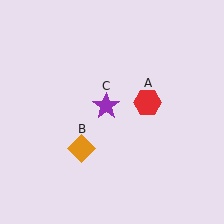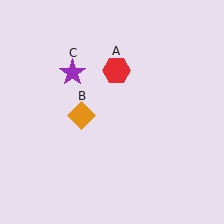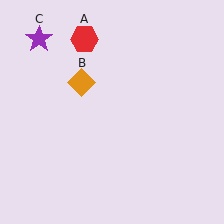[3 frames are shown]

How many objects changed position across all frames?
3 objects changed position: red hexagon (object A), orange diamond (object B), purple star (object C).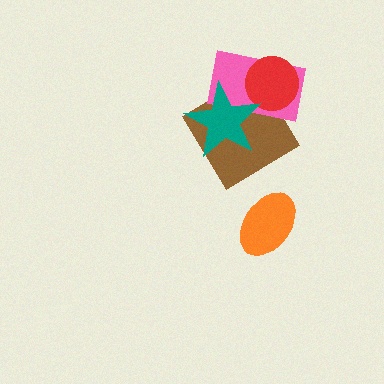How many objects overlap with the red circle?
2 objects overlap with the red circle.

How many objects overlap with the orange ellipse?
0 objects overlap with the orange ellipse.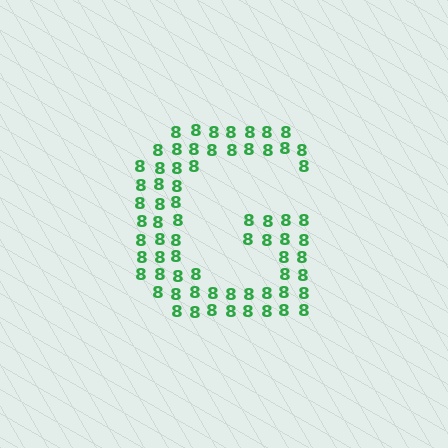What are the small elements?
The small elements are digit 8's.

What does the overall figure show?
The overall figure shows the letter G.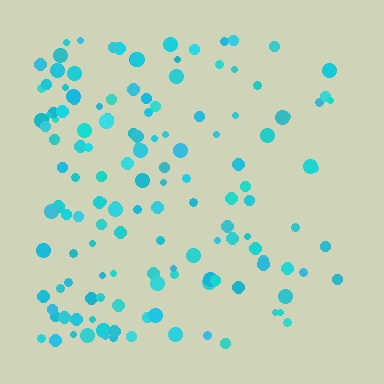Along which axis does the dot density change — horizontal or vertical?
Horizontal.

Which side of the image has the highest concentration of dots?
The left.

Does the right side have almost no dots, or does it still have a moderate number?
Still a moderate number, just noticeably fewer than the left.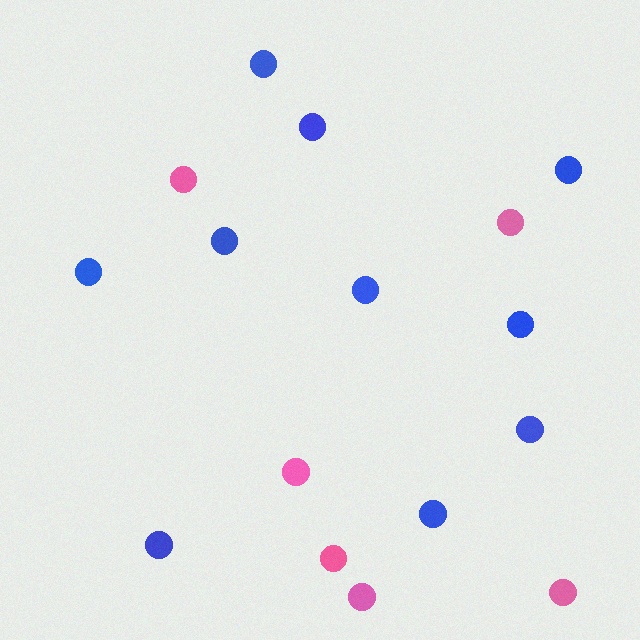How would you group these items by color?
There are 2 groups: one group of blue circles (10) and one group of pink circles (6).